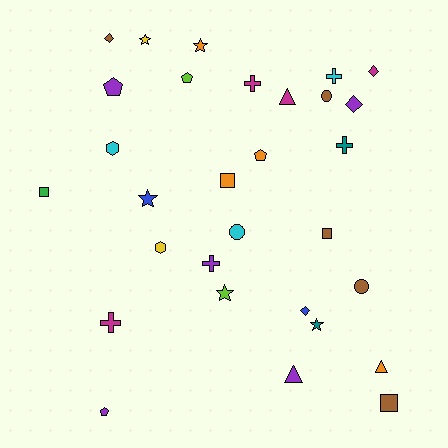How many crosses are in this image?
There are 5 crosses.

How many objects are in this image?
There are 30 objects.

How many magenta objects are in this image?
There are 4 magenta objects.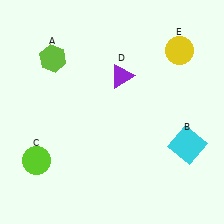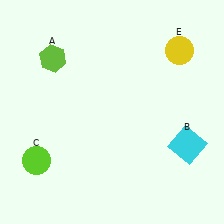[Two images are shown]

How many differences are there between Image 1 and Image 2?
There is 1 difference between the two images.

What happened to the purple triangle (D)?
The purple triangle (D) was removed in Image 2. It was in the top-right area of Image 1.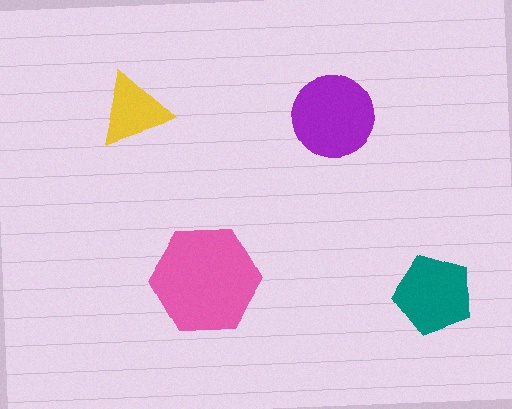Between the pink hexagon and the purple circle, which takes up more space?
The pink hexagon.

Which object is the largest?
The pink hexagon.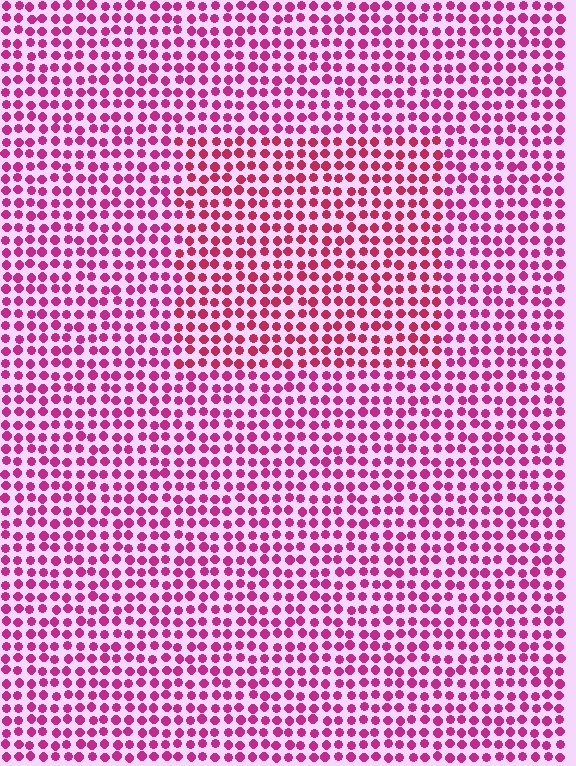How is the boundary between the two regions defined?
The boundary is defined purely by a slight shift in hue (about 20 degrees). Spacing, size, and orientation are identical on both sides.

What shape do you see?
I see a rectangle.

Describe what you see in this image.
The image is filled with small magenta elements in a uniform arrangement. A rectangle-shaped region is visible where the elements are tinted to a slightly different hue, forming a subtle color boundary.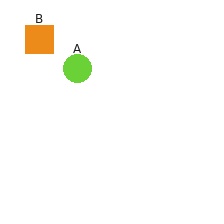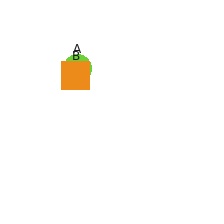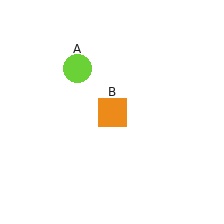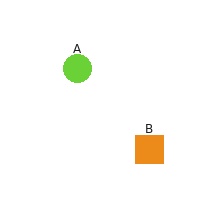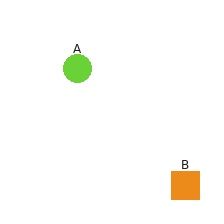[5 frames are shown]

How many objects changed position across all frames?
1 object changed position: orange square (object B).